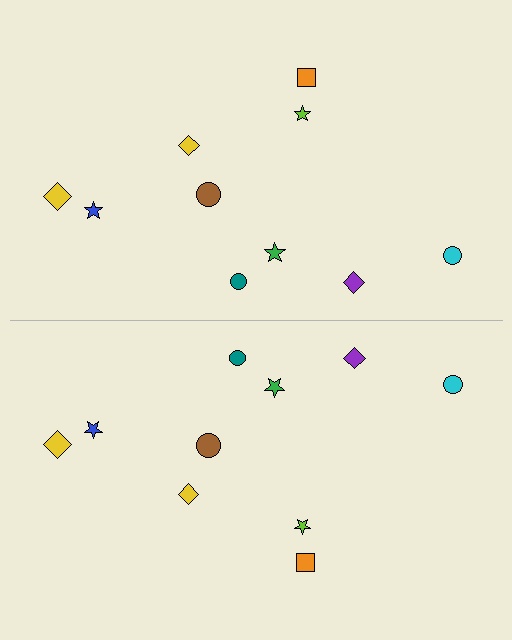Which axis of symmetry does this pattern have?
The pattern has a horizontal axis of symmetry running through the center of the image.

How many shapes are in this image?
There are 20 shapes in this image.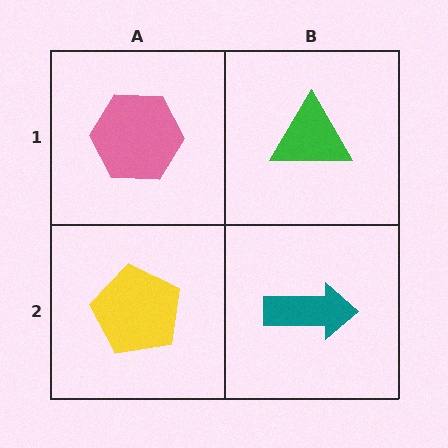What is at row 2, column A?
A yellow pentagon.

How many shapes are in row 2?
2 shapes.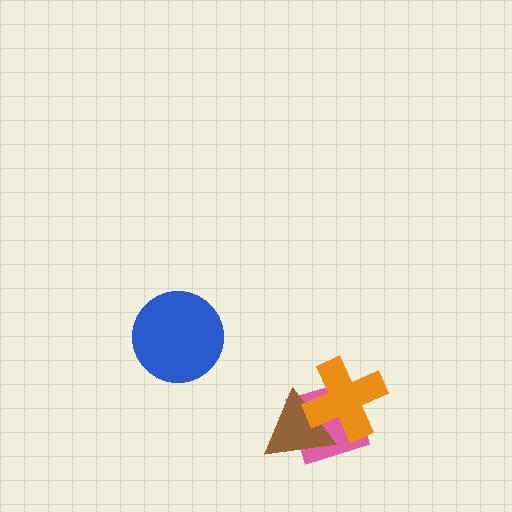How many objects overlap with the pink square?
2 objects overlap with the pink square.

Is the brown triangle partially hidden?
Yes, it is partially covered by another shape.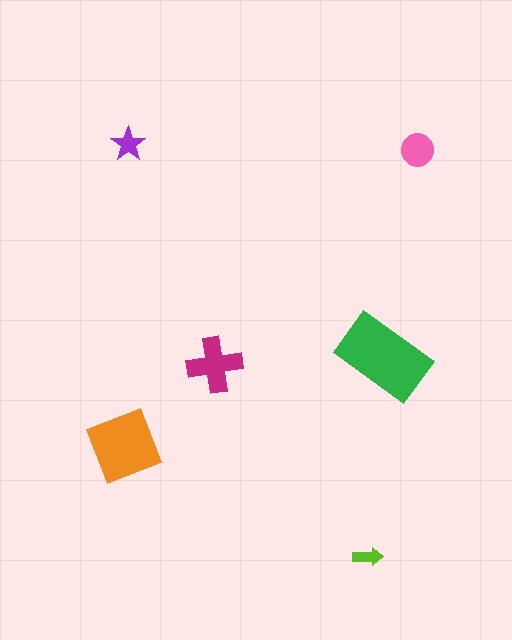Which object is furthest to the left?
The orange square is leftmost.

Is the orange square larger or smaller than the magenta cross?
Larger.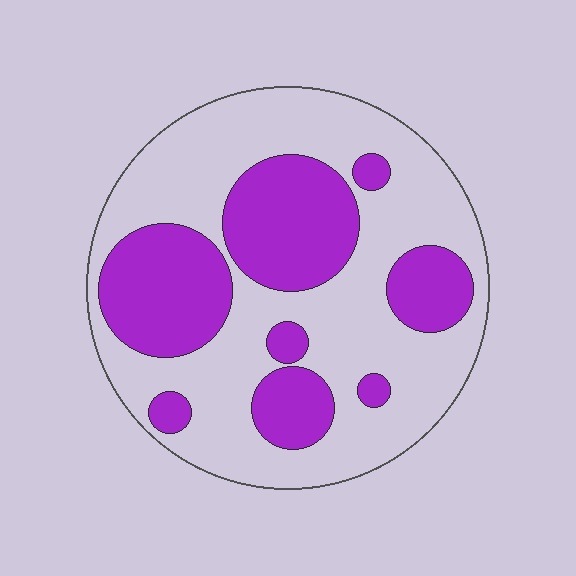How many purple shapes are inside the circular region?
8.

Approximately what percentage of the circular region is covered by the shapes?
Approximately 35%.